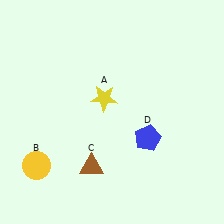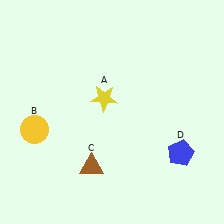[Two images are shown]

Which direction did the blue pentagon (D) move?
The blue pentagon (D) moved right.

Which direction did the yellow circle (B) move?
The yellow circle (B) moved up.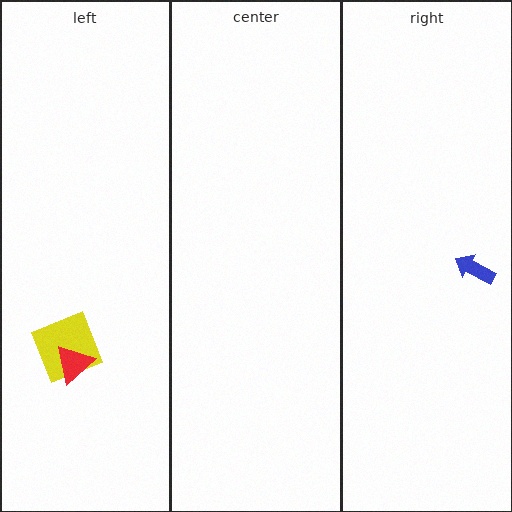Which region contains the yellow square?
The left region.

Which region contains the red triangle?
The left region.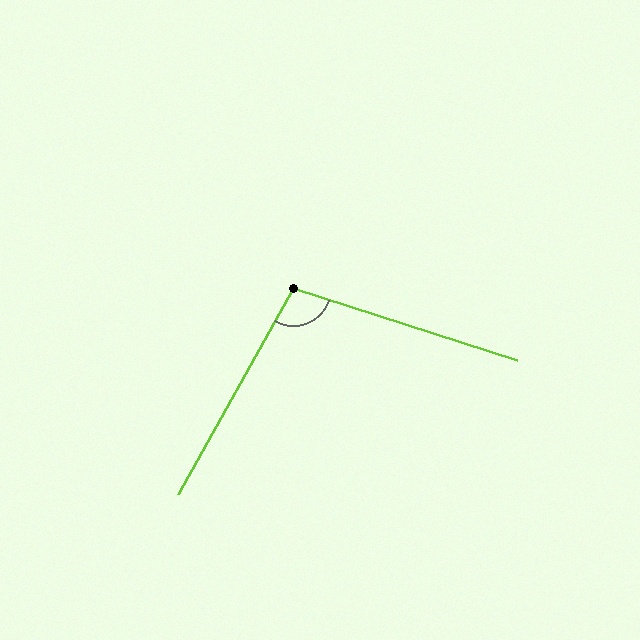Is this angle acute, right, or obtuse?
It is obtuse.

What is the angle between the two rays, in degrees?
Approximately 101 degrees.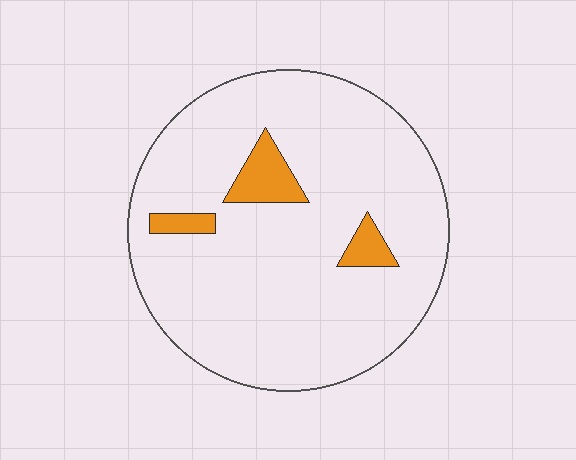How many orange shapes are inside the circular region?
3.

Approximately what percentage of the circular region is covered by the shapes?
Approximately 10%.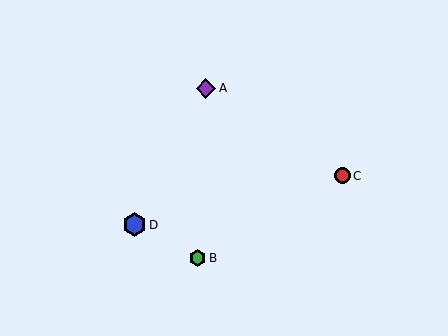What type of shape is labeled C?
Shape C is a red circle.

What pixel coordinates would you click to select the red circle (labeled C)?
Click at (343, 176) to select the red circle C.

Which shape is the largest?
The blue hexagon (labeled D) is the largest.